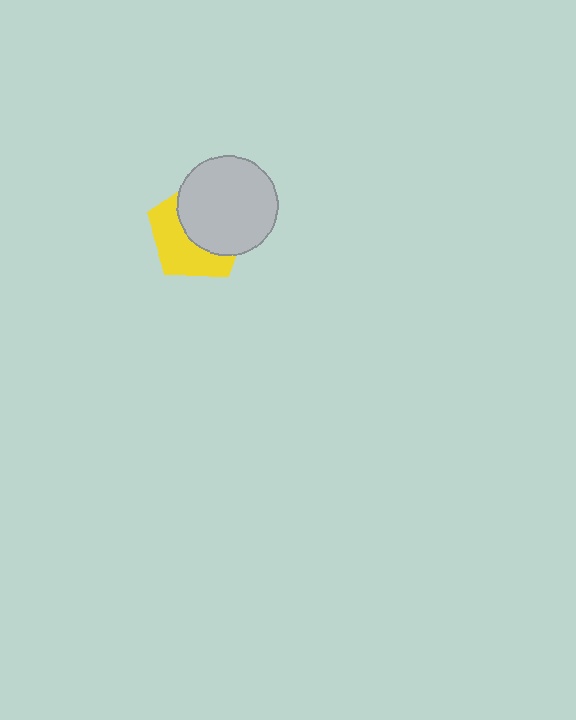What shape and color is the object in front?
The object in front is a light gray circle.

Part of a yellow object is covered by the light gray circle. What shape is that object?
It is a pentagon.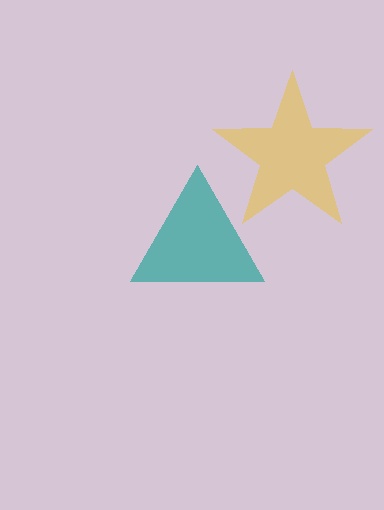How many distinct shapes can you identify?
There are 2 distinct shapes: a teal triangle, a yellow star.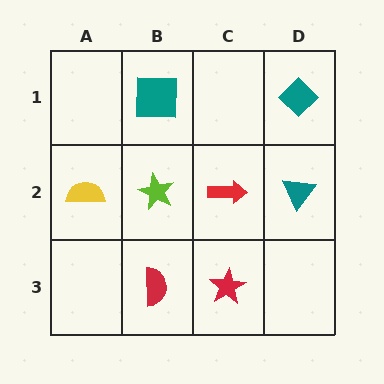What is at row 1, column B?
A teal square.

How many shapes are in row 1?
2 shapes.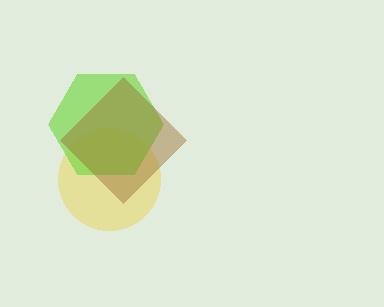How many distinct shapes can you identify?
There are 3 distinct shapes: a yellow circle, a lime hexagon, a brown diamond.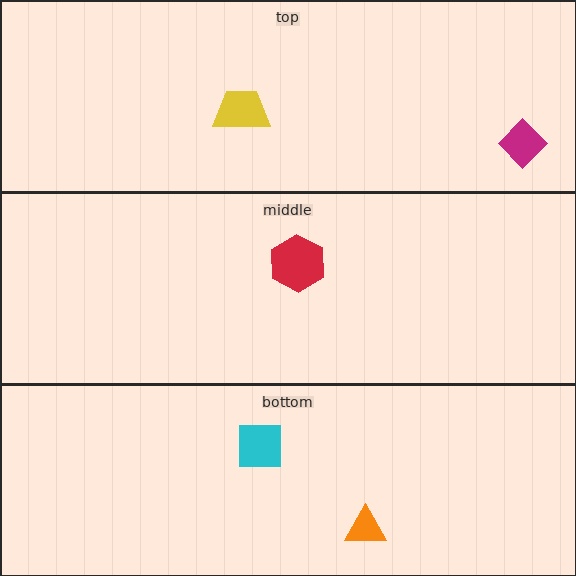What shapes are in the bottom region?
The cyan square, the orange triangle.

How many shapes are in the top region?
2.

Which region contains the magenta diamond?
The top region.